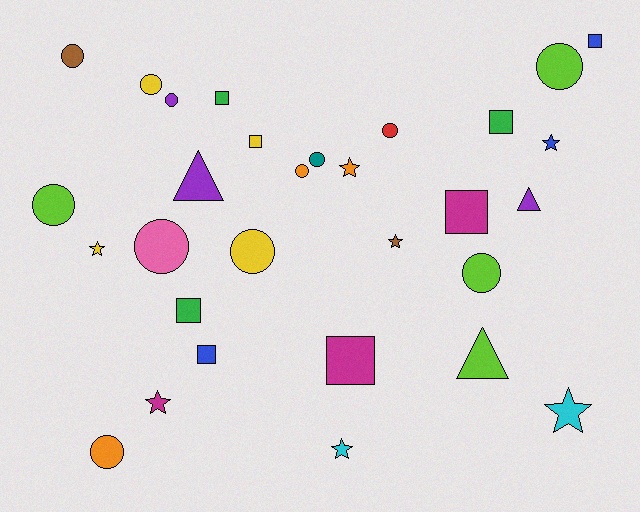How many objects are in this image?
There are 30 objects.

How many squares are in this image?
There are 8 squares.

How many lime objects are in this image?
There are 4 lime objects.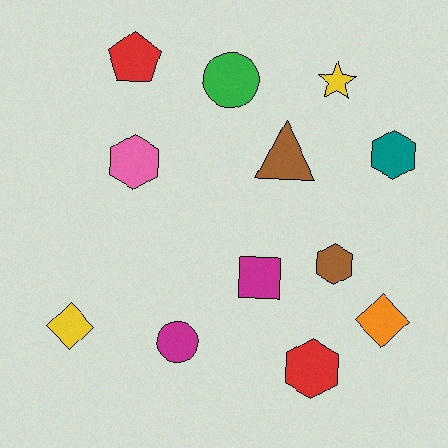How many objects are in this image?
There are 12 objects.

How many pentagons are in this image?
There is 1 pentagon.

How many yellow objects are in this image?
There are 2 yellow objects.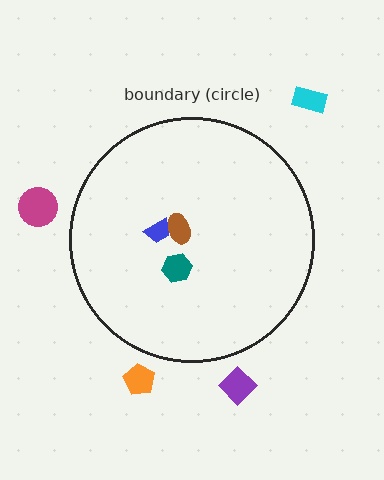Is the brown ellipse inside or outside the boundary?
Inside.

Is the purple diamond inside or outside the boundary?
Outside.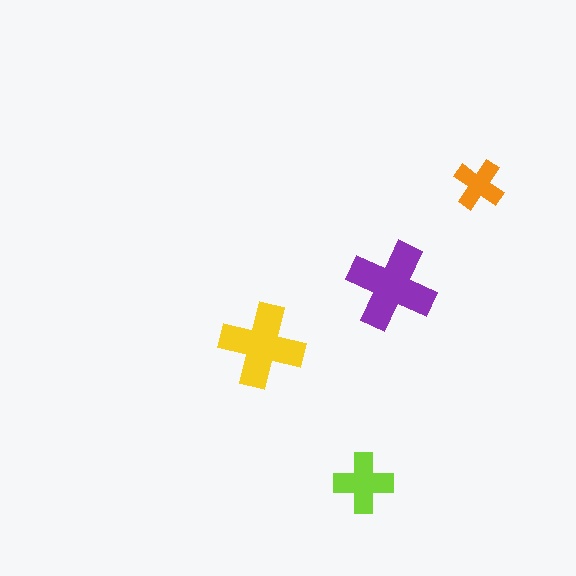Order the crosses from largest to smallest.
the purple one, the yellow one, the lime one, the orange one.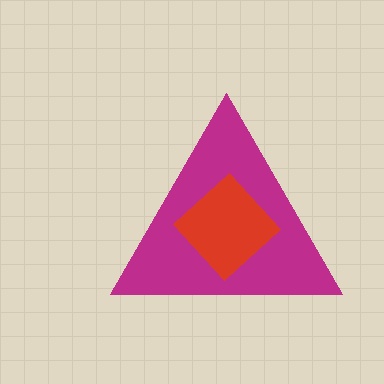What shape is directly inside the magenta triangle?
The red diamond.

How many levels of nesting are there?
2.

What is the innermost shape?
The red diamond.